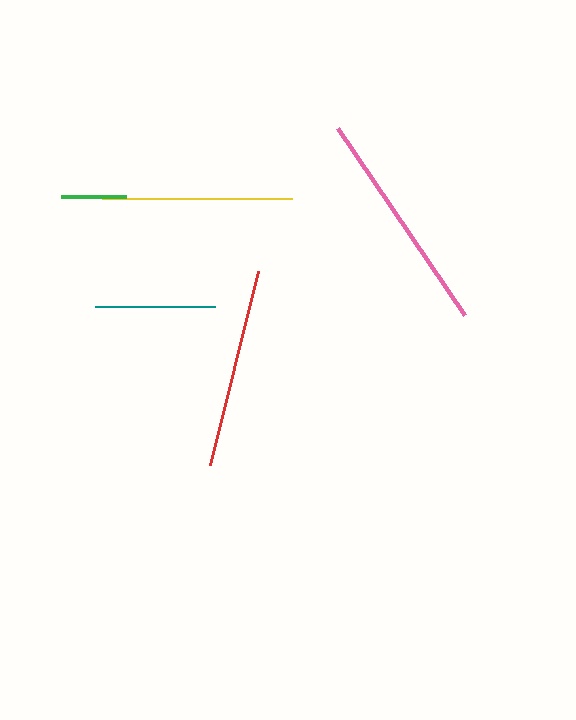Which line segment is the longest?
The pink line is the longest at approximately 226 pixels.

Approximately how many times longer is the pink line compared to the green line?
The pink line is approximately 3.4 times the length of the green line.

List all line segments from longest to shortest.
From longest to shortest: pink, red, yellow, teal, green.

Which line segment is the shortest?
The green line is the shortest at approximately 66 pixels.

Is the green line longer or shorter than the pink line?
The pink line is longer than the green line.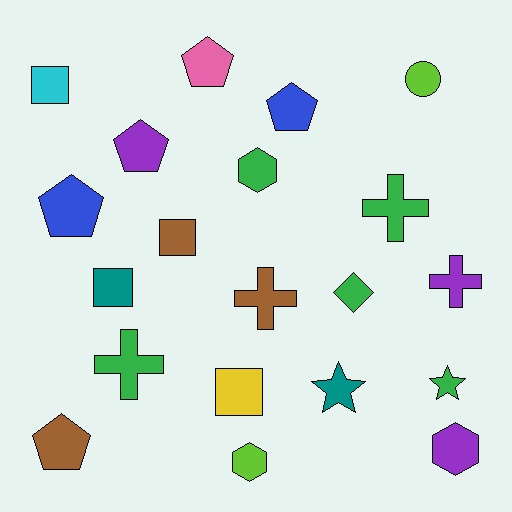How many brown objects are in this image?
There are 3 brown objects.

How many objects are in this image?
There are 20 objects.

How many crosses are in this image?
There are 4 crosses.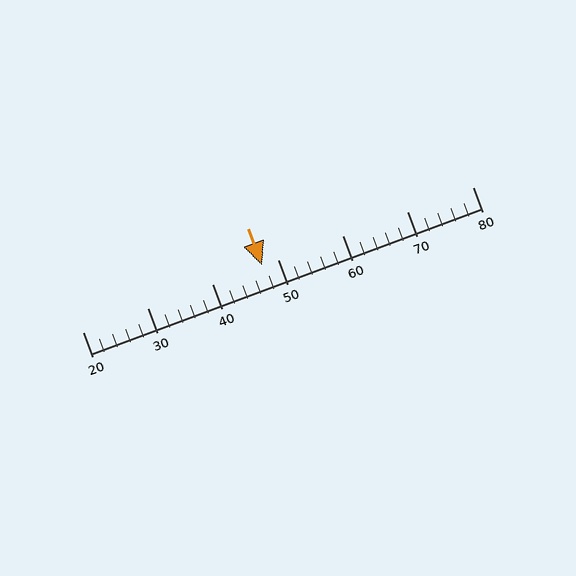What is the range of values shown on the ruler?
The ruler shows values from 20 to 80.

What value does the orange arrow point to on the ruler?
The orange arrow points to approximately 48.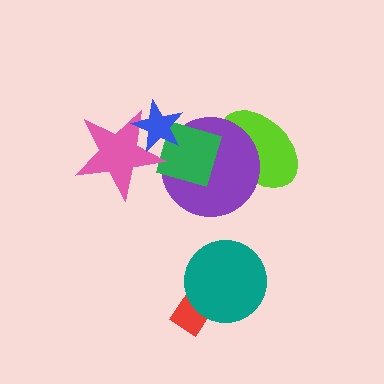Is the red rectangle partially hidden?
Yes, it is partially covered by another shape.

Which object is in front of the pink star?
The blue star is in front of the pink star.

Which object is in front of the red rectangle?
The teal circle is in front of the red rectangle.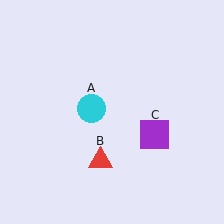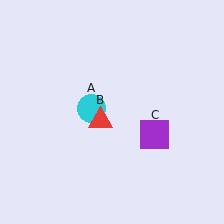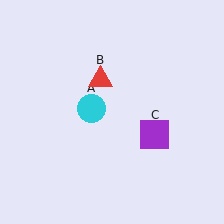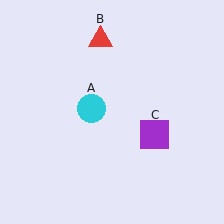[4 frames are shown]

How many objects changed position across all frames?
1 object changed position: red triangle (object B).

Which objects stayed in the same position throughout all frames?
Cyan circle (object A) and purple square (object C) remained stationary.